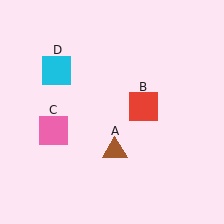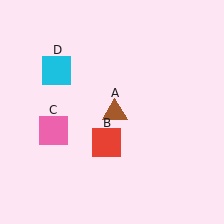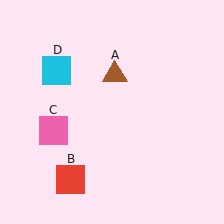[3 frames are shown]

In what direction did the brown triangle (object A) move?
The brown triangle (object A) moved up.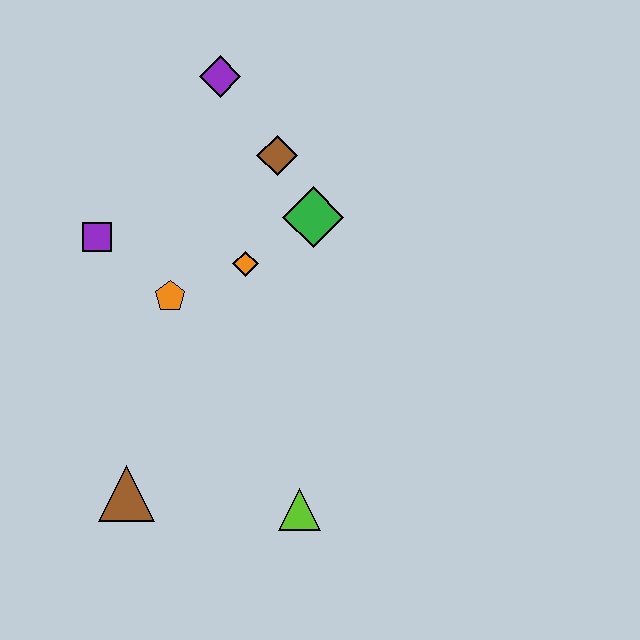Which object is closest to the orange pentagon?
The orange diamond is closest to the orange pentagon.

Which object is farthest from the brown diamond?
The brown triangle is farthest from the brown diamond.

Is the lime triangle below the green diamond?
Yes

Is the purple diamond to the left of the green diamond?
Yes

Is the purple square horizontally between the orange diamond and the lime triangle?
No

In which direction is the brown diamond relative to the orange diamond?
The brown diamond is above the orange diamond.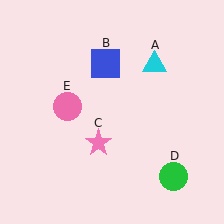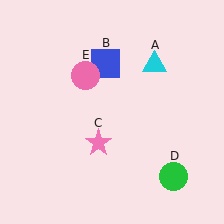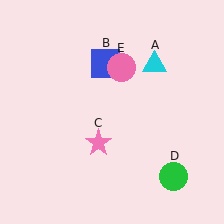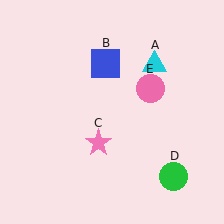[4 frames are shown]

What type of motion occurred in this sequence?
The pink circle (object E) rotated clockwise around the center of the scene.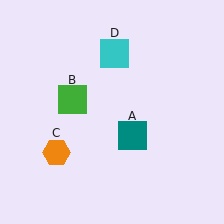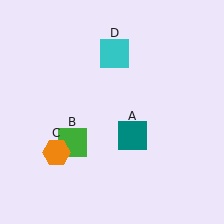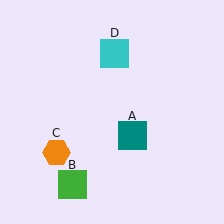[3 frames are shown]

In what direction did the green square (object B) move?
The green square (object B) moved down.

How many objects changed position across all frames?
1 object changed position: green square (object B).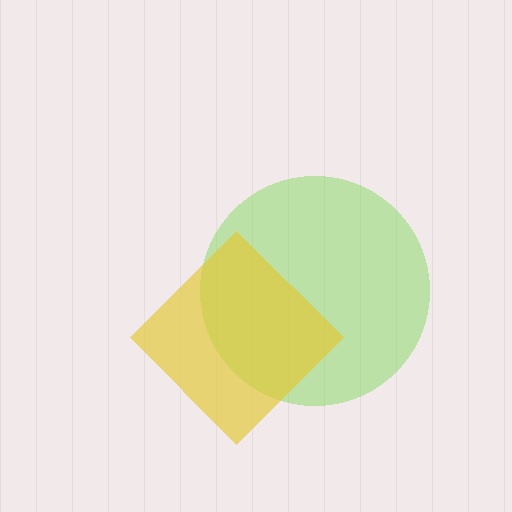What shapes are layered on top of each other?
The layered shapes are: a lime circle, a yellow diamond.